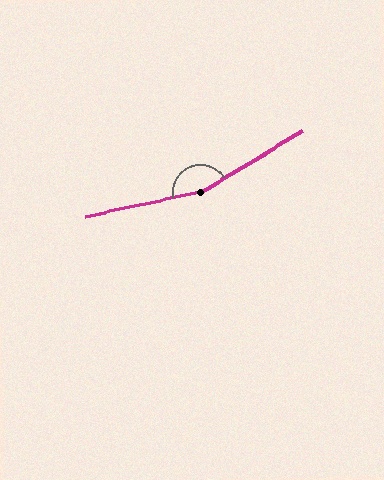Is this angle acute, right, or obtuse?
It is obtuse.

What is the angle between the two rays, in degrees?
Approximately 161 degrees.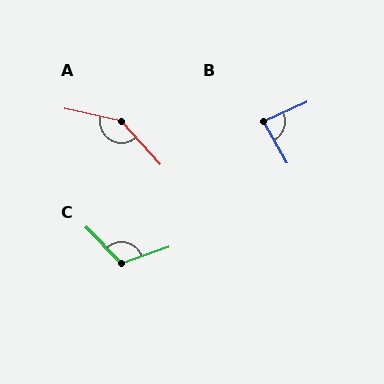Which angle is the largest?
A, at approximately 144 degrees.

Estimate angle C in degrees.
Approximately 114 degrees.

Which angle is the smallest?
B, at approximately 85 degrees.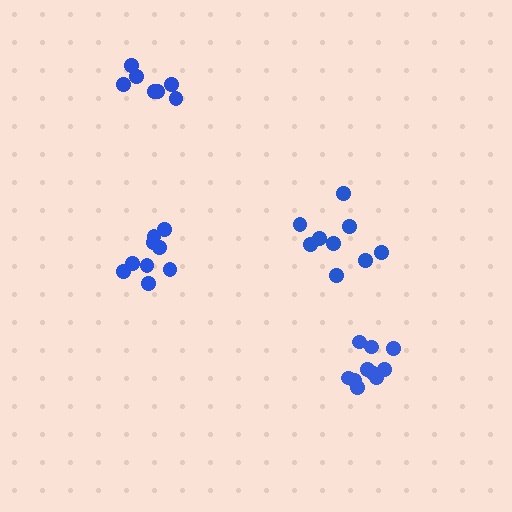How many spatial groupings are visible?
There are 4 spatial groupings.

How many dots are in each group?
Group 1: 7 dots, Group 2: 10 dots, Group 3: 9 dots, Group 4: 9 dots (35 total).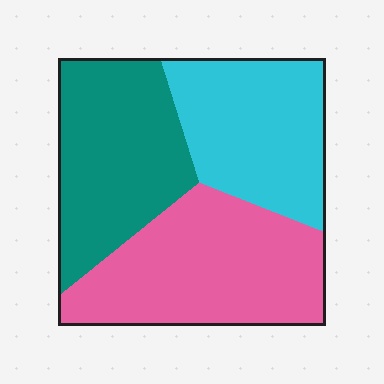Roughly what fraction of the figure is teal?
Teal covers around 30% of the figure.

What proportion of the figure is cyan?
Cyan covers about 30% of the figure.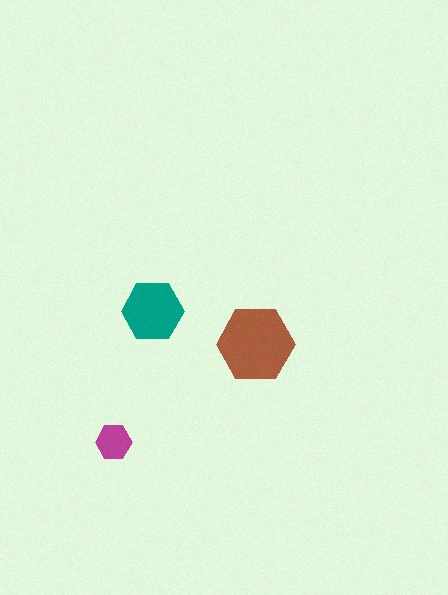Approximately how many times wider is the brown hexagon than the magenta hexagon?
About 2 times wider.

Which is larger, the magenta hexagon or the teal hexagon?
The teal one.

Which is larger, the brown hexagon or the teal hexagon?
The brown one.